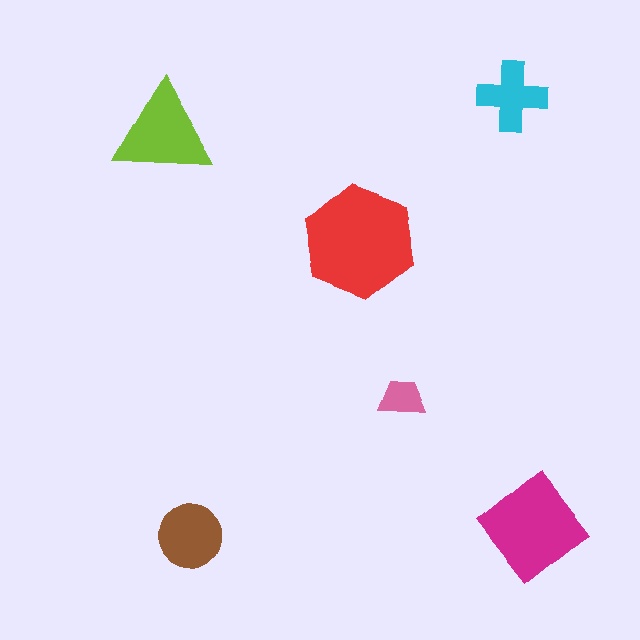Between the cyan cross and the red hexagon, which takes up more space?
The red hexagon.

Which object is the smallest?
The pink trapezoid.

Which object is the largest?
The red hexagon.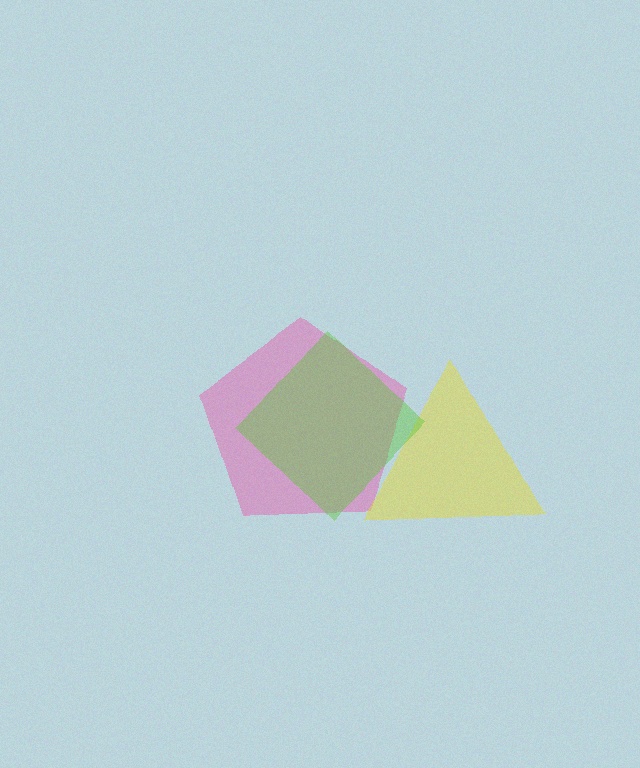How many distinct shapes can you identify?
There are 3 distinct shapes: a pink pentagon, a yellow triangle, a lime diamond.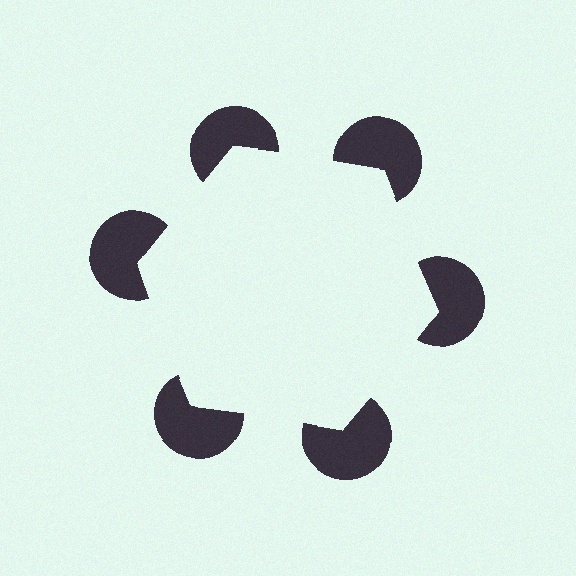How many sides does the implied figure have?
6 sides.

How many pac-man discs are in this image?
There are 6 — one at each vertex of the illusory hexagon.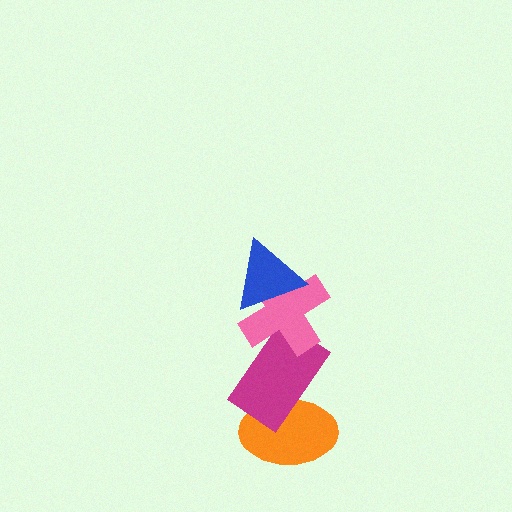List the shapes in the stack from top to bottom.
From top to bottom: the blue triangle, the pink cross, the magenta rectangle, the orange ellipse.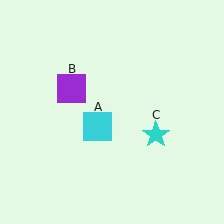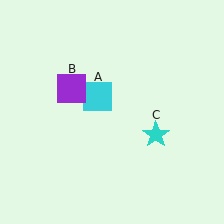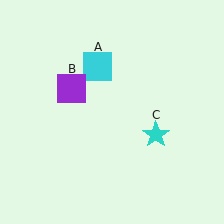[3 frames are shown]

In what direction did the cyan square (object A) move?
The cyan square (object A) moved up.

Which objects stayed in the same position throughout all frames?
Purple square (object B) and cyan star (object C) remained stationary.